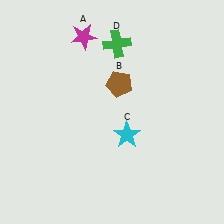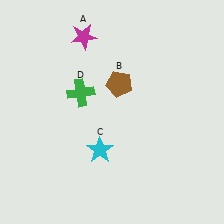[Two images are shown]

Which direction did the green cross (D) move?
The green cross (D) moved down.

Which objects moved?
The objects that moved are: the cyan star (C), the green cross (D).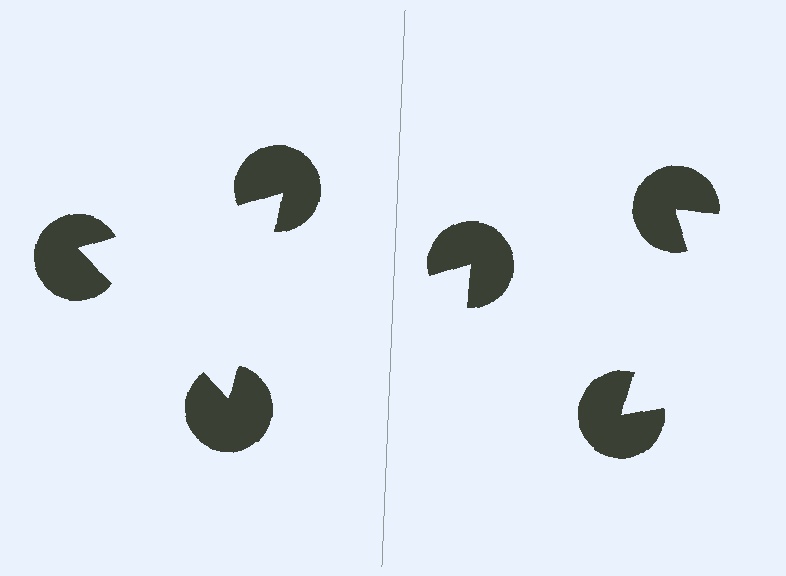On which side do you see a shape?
An illusory triangle appears on the left side. On the right side the wedge cuts are rotated, so no coherent shape forms.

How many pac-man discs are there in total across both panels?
6 — 3 on each side.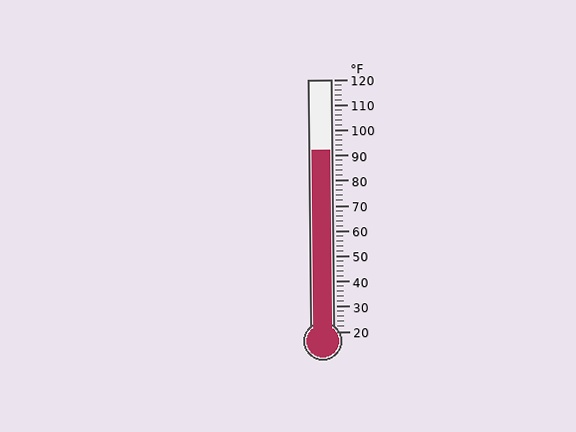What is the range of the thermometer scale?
The thermometer scale ranges from 20°F to 120°F.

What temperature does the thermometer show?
The thermometer shows approximately 92°F.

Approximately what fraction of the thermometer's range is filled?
The thermometer is filled to approximately 70% of its range.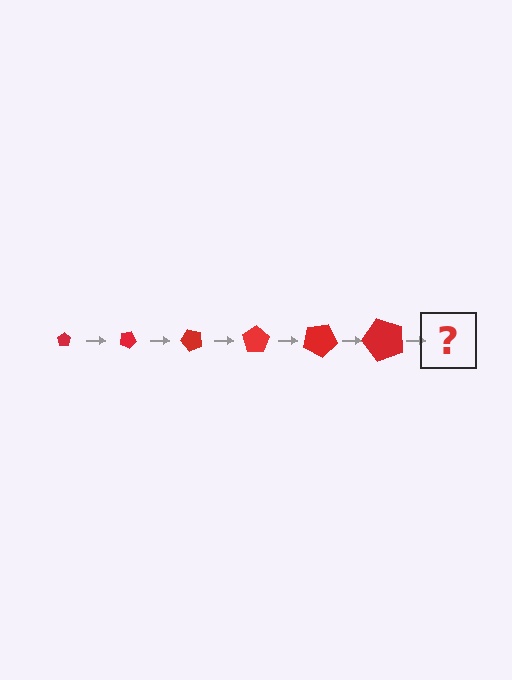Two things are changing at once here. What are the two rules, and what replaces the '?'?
The two rules are that the pentagon grows larger each step and it rotates 25 degrees each step. The '?' should be a pentagon, larger than the previous one and rotated 150 degrees from the start.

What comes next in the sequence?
The next element should be a pentagon, larger than the previous one and rotated 150 degrees from the start.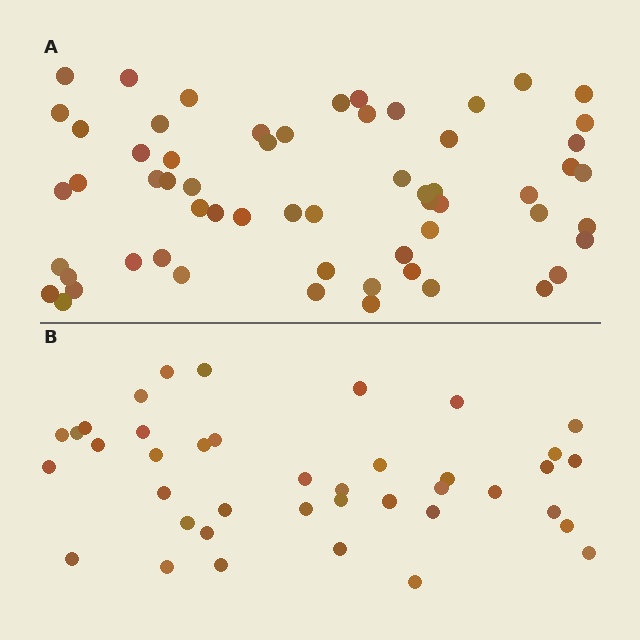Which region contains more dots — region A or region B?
Region A (the top region) has more dots.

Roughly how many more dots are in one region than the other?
Region A has approximately 20 more dots than region B.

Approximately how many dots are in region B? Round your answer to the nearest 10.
About 40 dots.